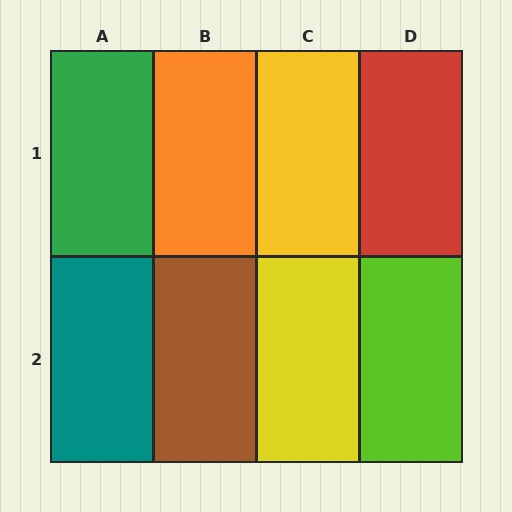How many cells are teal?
1 cell is teal.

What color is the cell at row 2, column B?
Brown.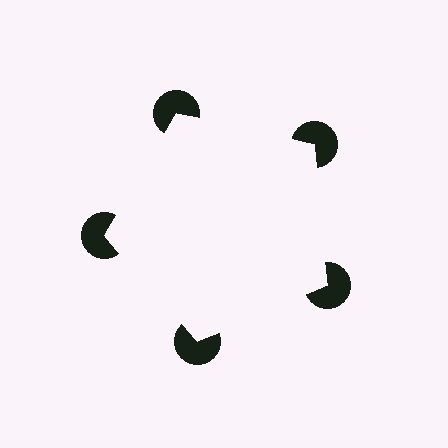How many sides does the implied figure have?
5 sides.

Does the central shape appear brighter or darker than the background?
It typically appears slightly brighter than the background, even though no actual brightness change is drawn.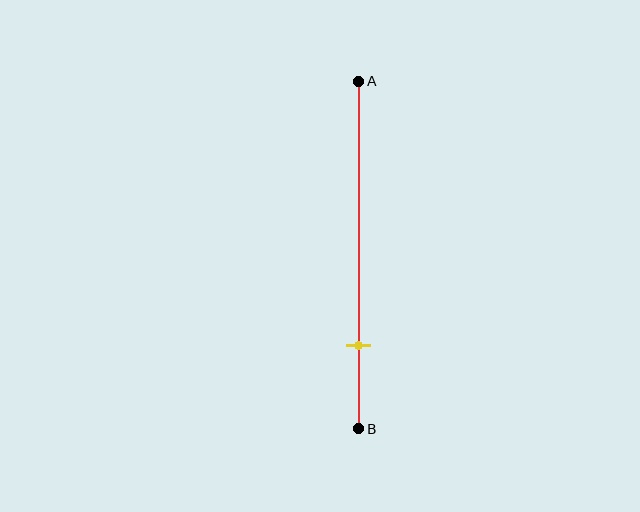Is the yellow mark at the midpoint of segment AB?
No, the mark is at about 75% from A, not at the 50% midpoint.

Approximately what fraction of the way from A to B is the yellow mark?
The yellow mark is approximately 75% of the way from A to B.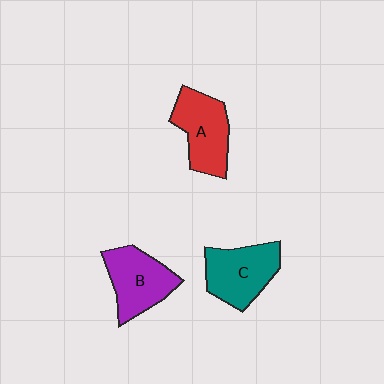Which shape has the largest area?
Shape C (teal).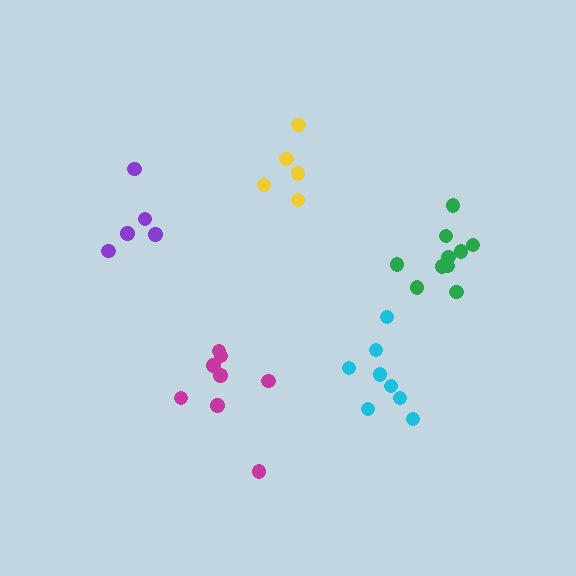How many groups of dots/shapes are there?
There are 5 groups.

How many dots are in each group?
Group 1: 8 dots, Group 2: 8 dots, Group 3: 5 dots, Group 4: 10 dots, Group 5: 5 dots (36 total).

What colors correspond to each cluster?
The clusters are colored: magenta, cyan, yellow, green, purple.